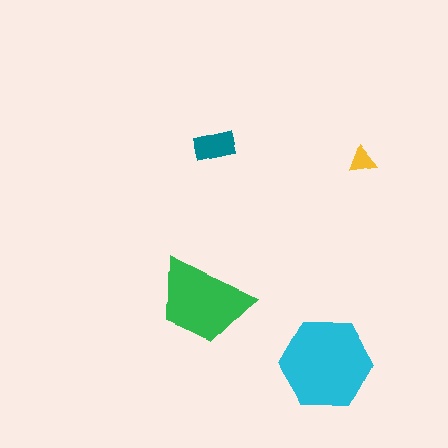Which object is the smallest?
The yellow triangle.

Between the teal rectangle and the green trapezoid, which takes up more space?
The green trapezoid.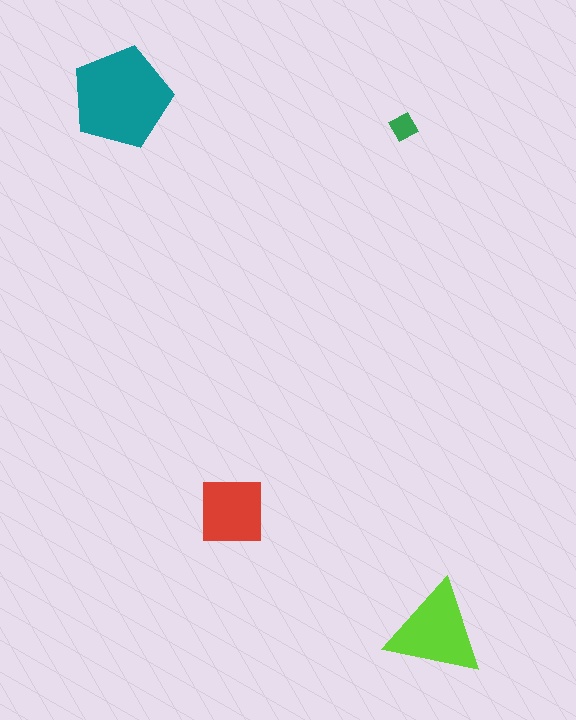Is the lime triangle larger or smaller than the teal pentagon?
Smaller.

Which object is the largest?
The teal pentagon.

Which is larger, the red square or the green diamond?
The red square.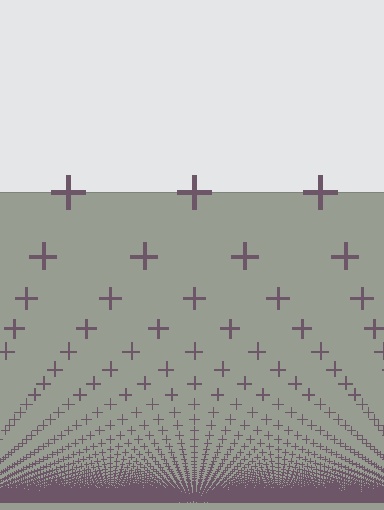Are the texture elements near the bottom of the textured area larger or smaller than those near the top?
Smaller. The gradient is inverted — elements near the bottom are smaller and denser.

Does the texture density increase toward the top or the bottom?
Density increases toward the bottom.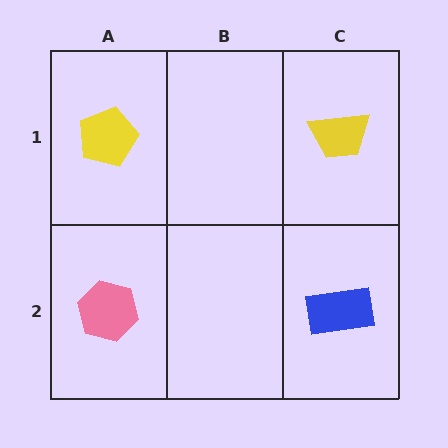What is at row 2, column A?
A pink hexagon.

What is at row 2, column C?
A blue rectangle.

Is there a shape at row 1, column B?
No, that cell is empty.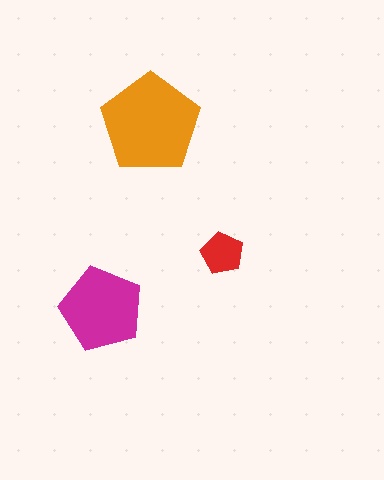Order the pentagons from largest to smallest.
the orange one, the magenta one, the red one.